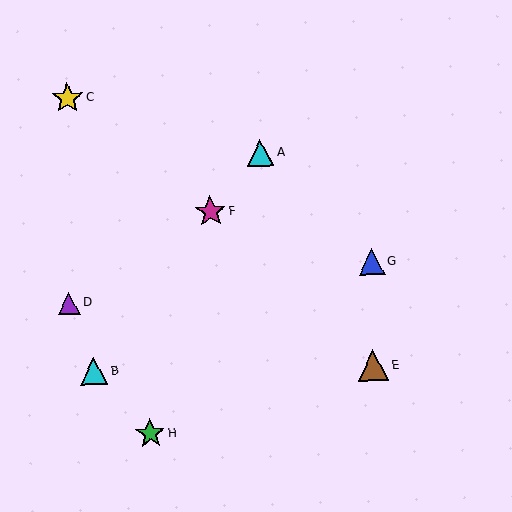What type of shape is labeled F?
Shape F is a magenta star.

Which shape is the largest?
The yellow star (labeled C) is the largest.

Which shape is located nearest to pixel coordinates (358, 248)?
The blue triangle (labeled G) at (371, 261) is nearest to that location.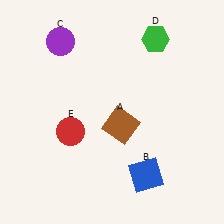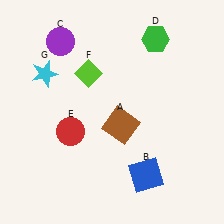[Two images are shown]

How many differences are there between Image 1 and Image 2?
There are 2 differences between the two images.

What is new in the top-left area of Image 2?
A cyan star (G) was added in the top-left area of Image 2.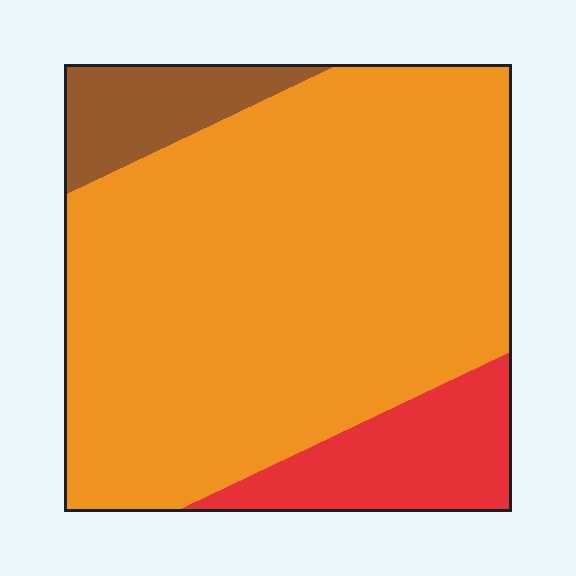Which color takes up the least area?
Brown, at roughly 10%.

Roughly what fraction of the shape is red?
Red covers 14% of the shape.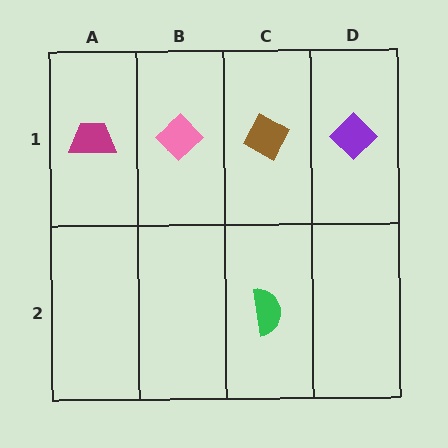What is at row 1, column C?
A brown diamond.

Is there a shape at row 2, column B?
No, that cell is empty.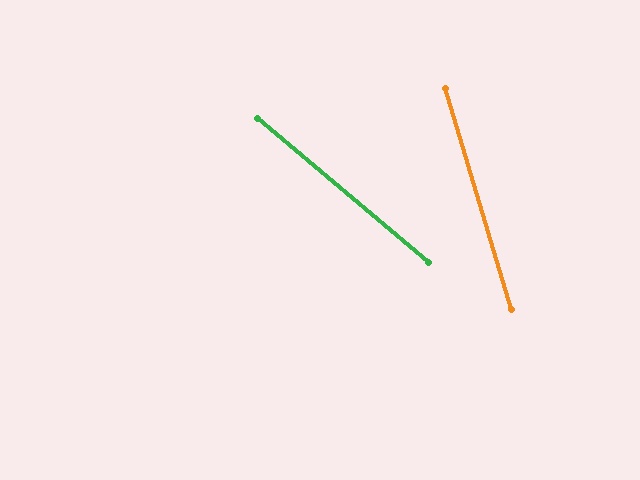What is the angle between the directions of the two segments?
Approximately 33 degrees.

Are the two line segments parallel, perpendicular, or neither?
Neither parallel nor perpendicular — they differ by about 33°.